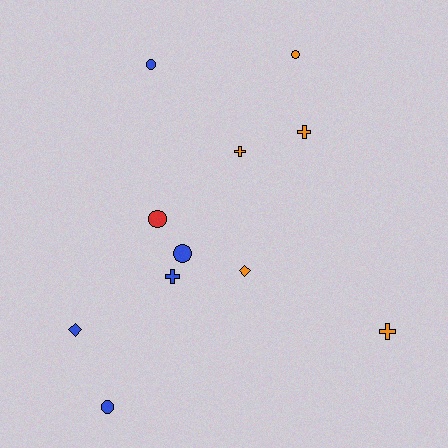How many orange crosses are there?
There are 3 orange crosses.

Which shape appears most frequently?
Circle, with 5 objects.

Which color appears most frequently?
Blue, with 5 objects.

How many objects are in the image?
There are 11 objects.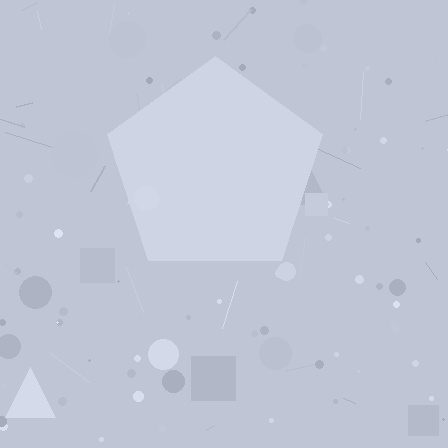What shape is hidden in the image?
A pentagon is hidden in the image.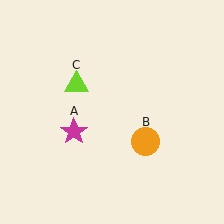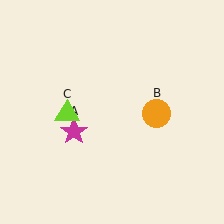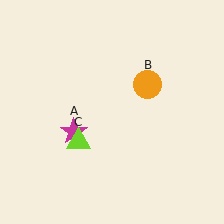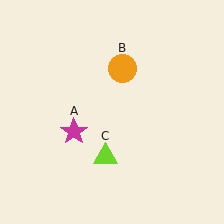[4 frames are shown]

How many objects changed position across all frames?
2 objects changed position: orange circle (object B), lime triangle (object C).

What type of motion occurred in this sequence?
The orange circle (object B), lime triangle (object C) rotated counterclockwise around the center of the scene.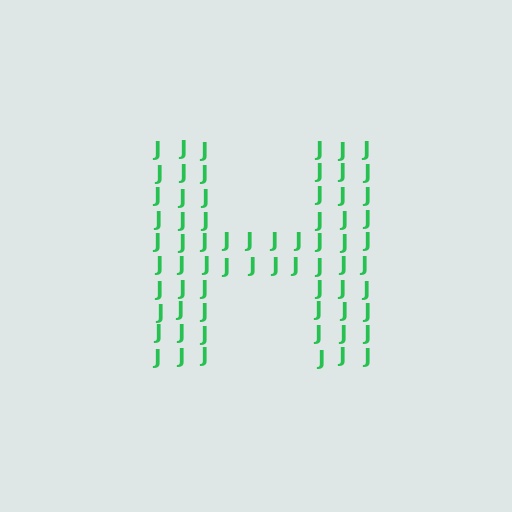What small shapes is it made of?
It is made of small letter J's.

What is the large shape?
The large shape is the letter H.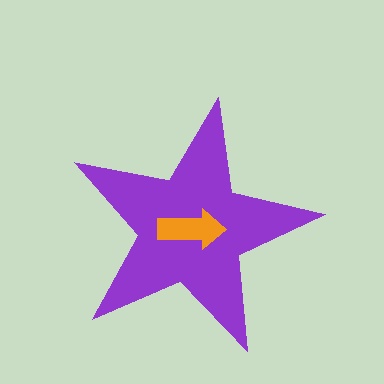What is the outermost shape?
The purple star.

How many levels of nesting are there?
2.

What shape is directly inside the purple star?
The orange arrow.